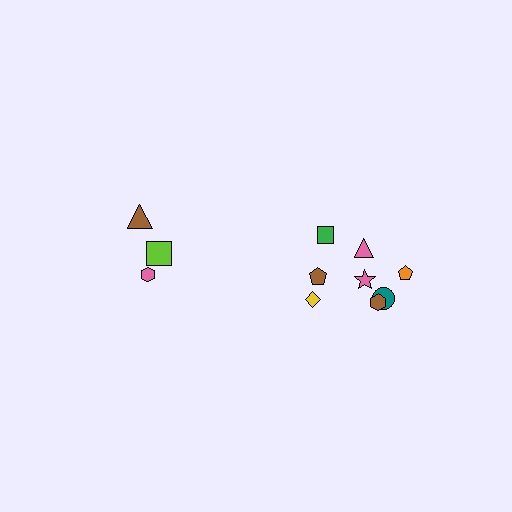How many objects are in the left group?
There are 3 objects.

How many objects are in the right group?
There are 8 objects.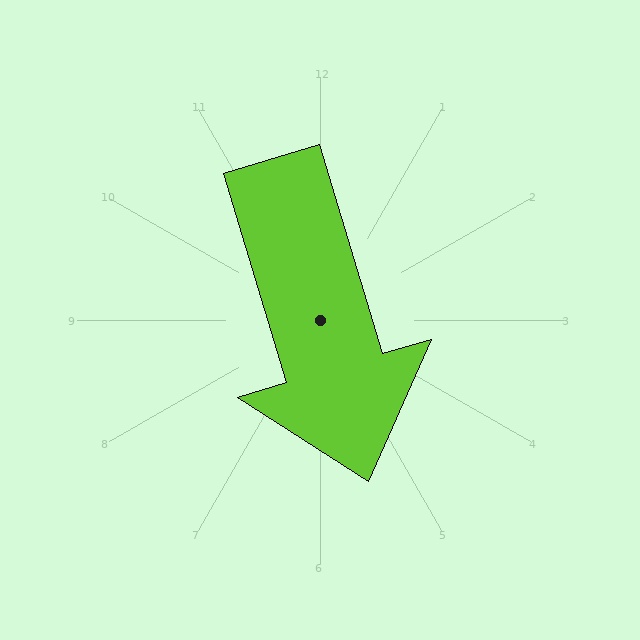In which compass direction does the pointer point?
South.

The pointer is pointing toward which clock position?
Roughly 5 o'clock.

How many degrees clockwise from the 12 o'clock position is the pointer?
Approximately 163 degrees.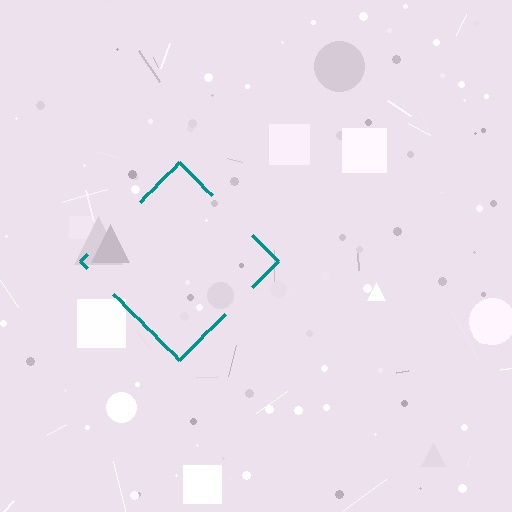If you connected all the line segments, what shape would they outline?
They would outline a diamond.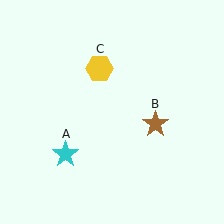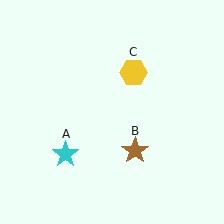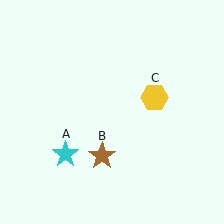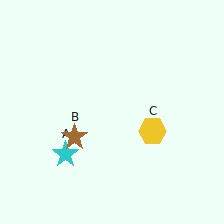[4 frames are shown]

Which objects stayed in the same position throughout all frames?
Cyan star (object A) remained stationary.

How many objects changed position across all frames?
2 objects changed position: brown star (object B), yellow hexagon (object C).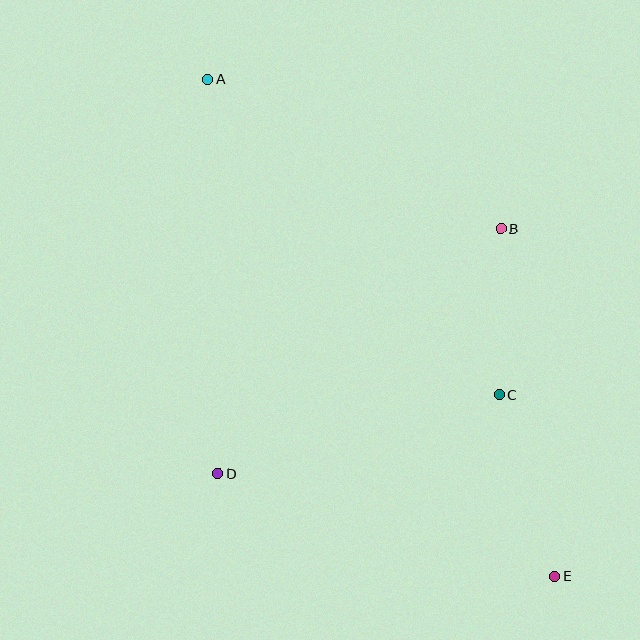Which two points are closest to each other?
Points B and C are closest to each other.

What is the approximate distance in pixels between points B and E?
The distance between B and E is approximately 352 pixels.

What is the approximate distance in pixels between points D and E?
The distance between D and E is approximately 352 pixels.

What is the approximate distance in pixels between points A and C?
The distance between A and C is approximately 429 pixels.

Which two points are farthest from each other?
Points A and E are farthest from each other.